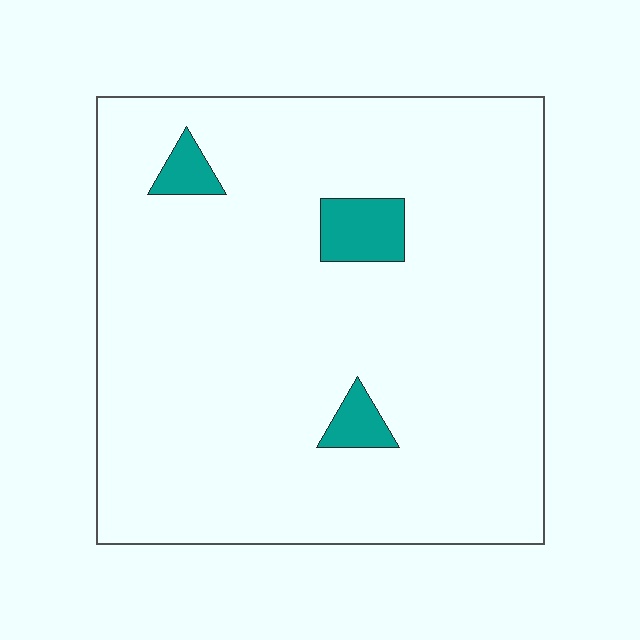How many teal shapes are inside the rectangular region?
3.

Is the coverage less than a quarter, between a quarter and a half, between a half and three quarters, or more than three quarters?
Less than a quarter.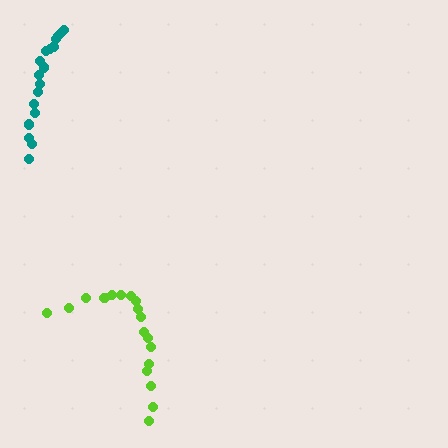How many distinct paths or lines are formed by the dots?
There are 2 distinct paths.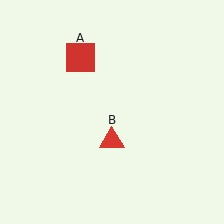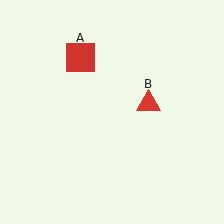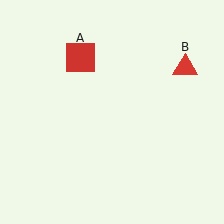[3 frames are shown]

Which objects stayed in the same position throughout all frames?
Red square (object A) remained stationary.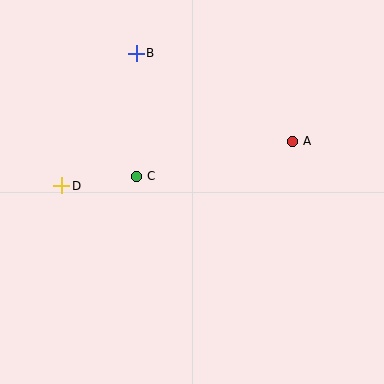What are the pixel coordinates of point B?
Point B is at (136, 53).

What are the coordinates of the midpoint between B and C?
The midpoint between B and C is at (136, 115).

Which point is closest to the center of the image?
Point C at (137, 176) is closest to the center.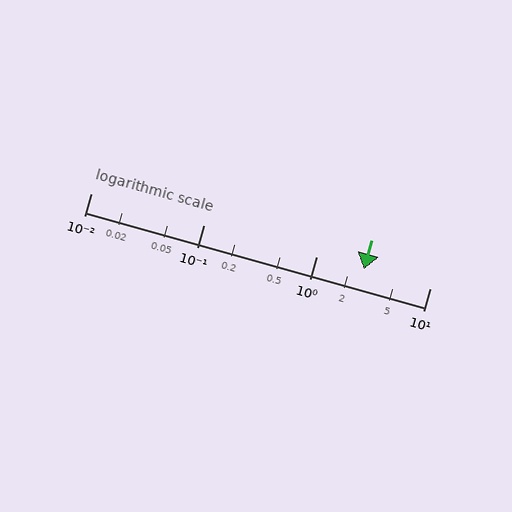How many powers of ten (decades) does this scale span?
The scale spans 3 decades, from 0.01 to 10.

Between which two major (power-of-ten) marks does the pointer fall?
The pointer is between 1 and 10.